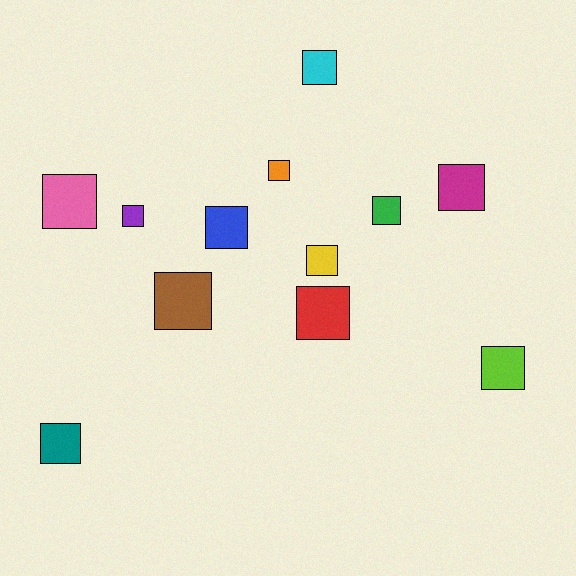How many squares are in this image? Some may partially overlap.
There are 12 squares.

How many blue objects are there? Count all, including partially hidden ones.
There is 1 blue object.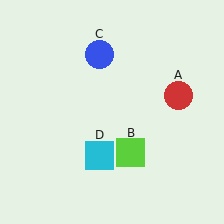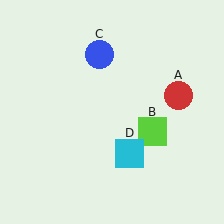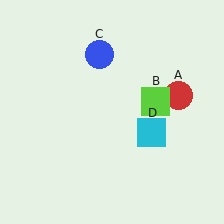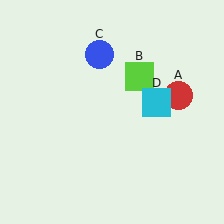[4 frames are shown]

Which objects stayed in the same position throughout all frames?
Red circle (object A) and blue circle (object C) remained stationary.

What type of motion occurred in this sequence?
The lime square (object B), cyan square (object D) rotated counterclockwise around the center of the scene.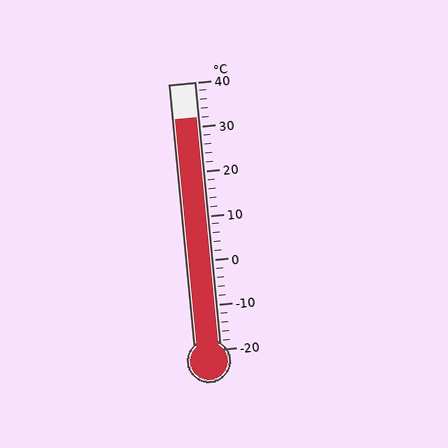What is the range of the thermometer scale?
The thermometer scale ranges from -20°C to 40°C.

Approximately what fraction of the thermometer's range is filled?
The thermometer is filled to approximately 85% of its range.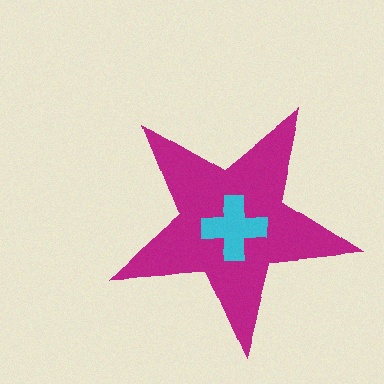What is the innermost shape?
The cyan cross.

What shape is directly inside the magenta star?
The cyan cross.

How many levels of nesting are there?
2.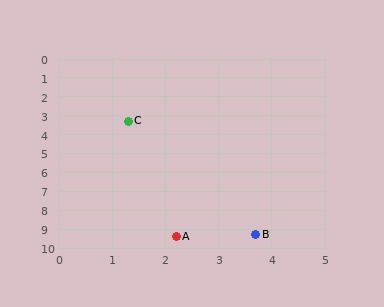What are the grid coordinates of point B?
Point B is at approximately (3.7, 9.3).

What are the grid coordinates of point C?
Point C is at approximately (1.3, 3.3).